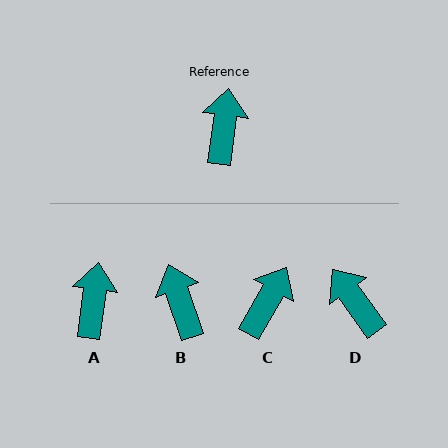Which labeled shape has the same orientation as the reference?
A.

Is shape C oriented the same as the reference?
No, it is off by about 22 degrees.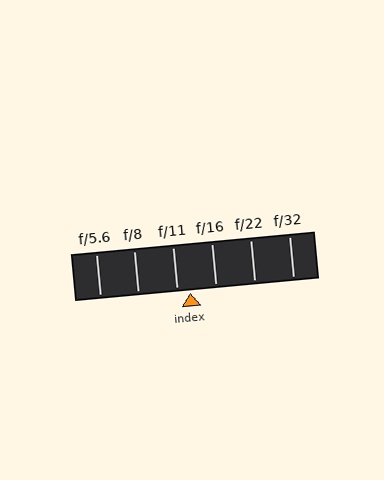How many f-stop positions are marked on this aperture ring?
There are 6 f-stop positions marked.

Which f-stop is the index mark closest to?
The index mark is closest to f/11.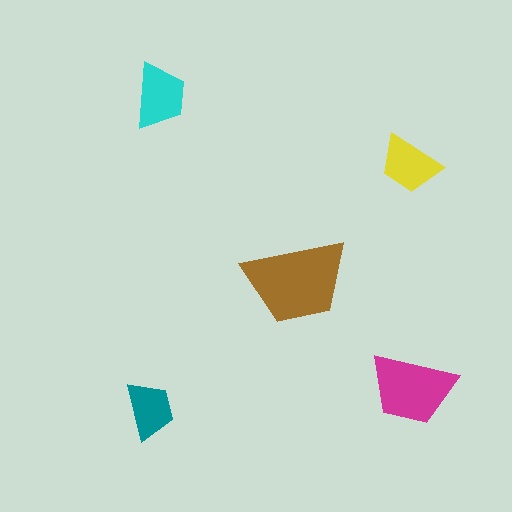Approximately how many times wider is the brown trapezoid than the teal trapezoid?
About 2 times wider.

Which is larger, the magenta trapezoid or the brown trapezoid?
The brown one.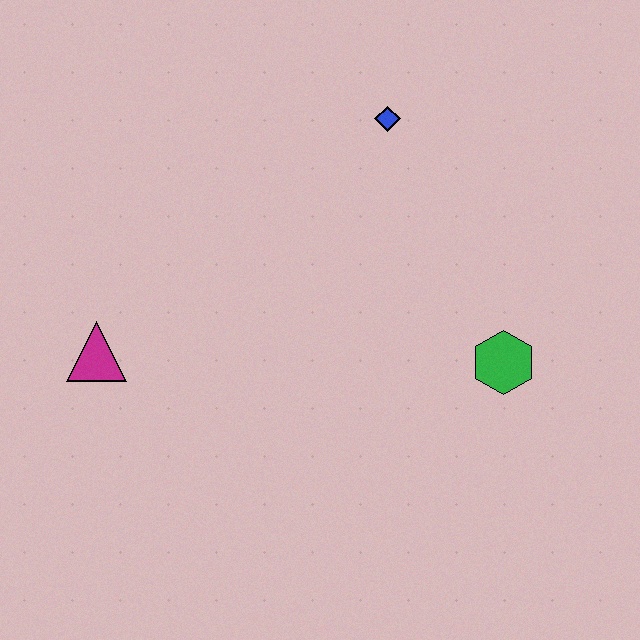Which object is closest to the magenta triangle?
The blue diamond is closest to the magenta triangle.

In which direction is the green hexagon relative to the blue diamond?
The green hexagon is below the blue diamond.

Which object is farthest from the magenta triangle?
The green hexagon is farthest from the magenta triangle.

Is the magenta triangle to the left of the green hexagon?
Yes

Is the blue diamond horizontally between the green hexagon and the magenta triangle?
Yes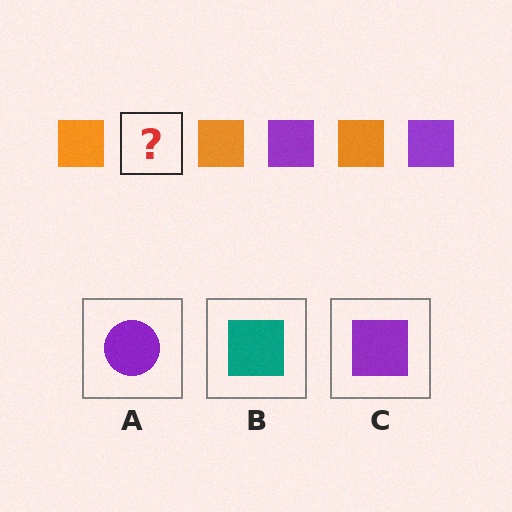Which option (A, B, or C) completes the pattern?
C.